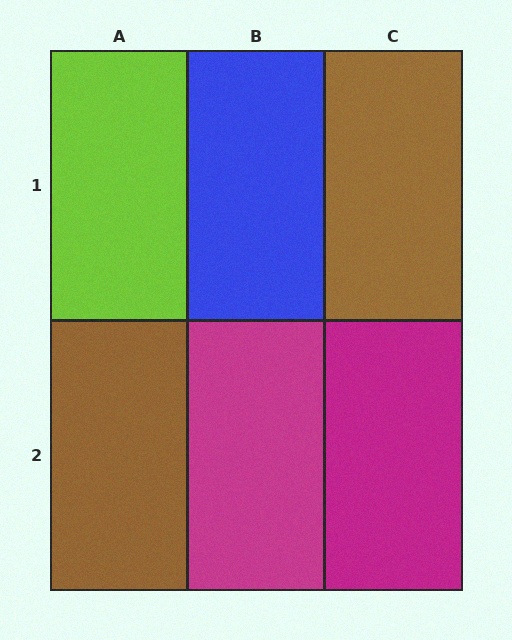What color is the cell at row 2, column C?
Magenta.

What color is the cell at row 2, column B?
Magenta.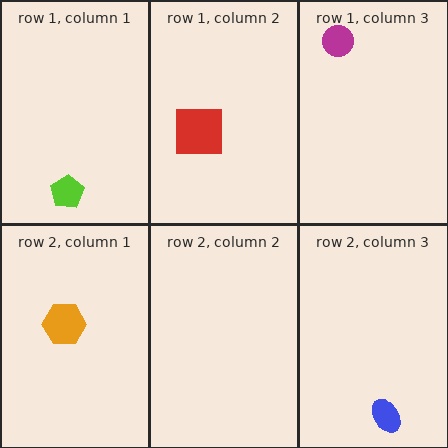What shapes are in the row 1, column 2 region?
The red square.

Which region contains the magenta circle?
The row 1, column 3 region.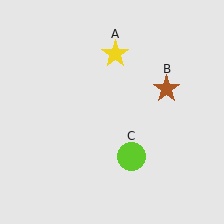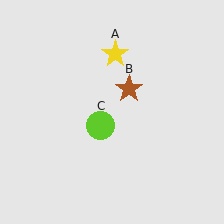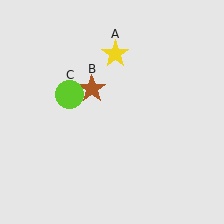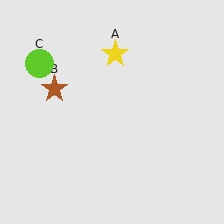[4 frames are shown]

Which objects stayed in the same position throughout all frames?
Yellow star (object A) remained stationary.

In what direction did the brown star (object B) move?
The brown star (object B) moved left.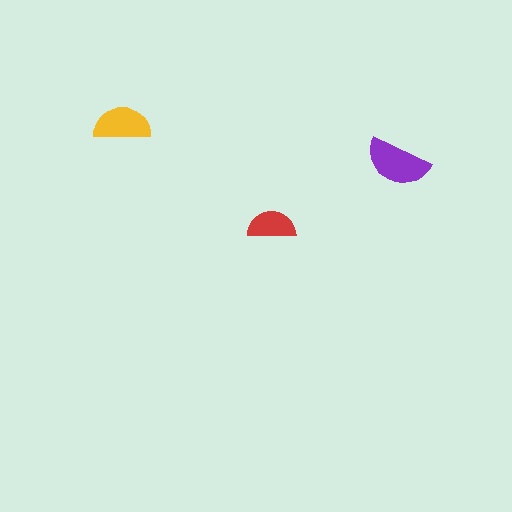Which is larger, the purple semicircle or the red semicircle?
The purple one.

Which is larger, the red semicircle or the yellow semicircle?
The yellow one.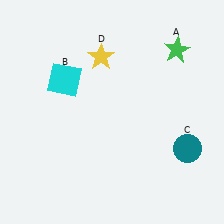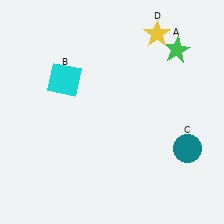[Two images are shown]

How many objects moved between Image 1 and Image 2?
1 object moved between the two images.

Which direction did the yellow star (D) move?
The yellow star (D) moved right.